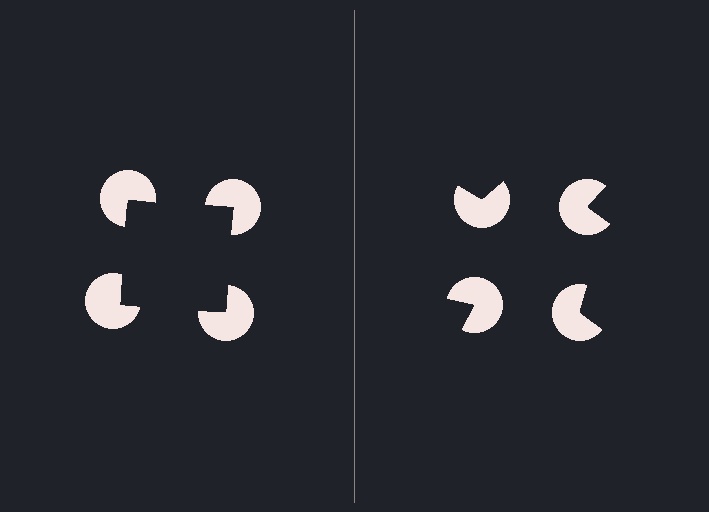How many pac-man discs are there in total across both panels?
8 — 4 on each side.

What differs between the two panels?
The pac-man discs are positioned identically on both sides; only the wedge orientations differ. On the left they align to a square; on the right they are misaligned.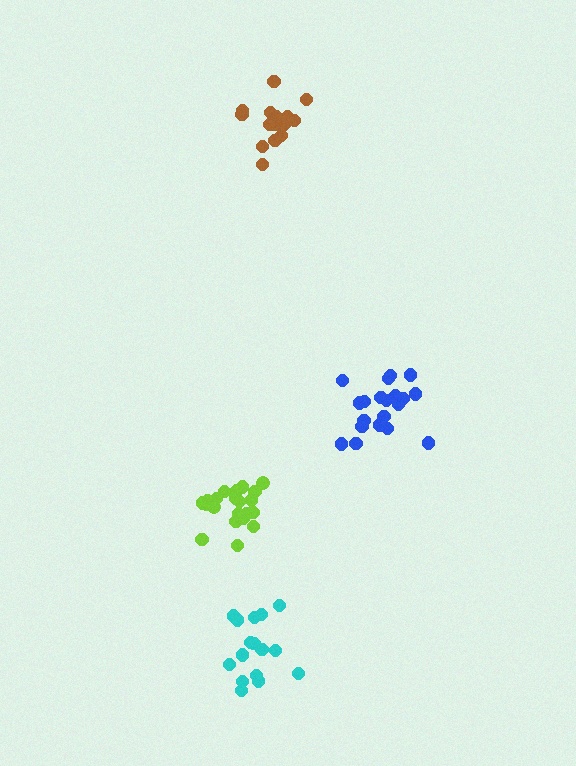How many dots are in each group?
Group 1: 21 dots, Group 2: 20 dots, Group 3: 16 dots, Group 4: 16 dots (73 total).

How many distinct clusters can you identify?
There are 4 distinct clusters.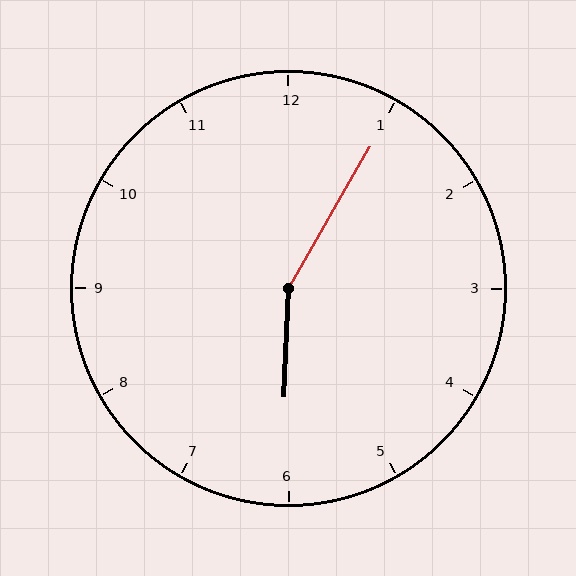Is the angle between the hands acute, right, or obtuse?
It is obtuse.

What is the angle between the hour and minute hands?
Approximately 152 degrees.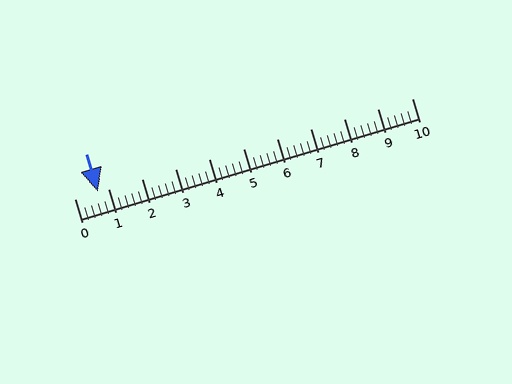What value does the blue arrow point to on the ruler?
The blue arrow points to approximately 0.7.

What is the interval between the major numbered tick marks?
The major tick marks are spaced 1 units apart.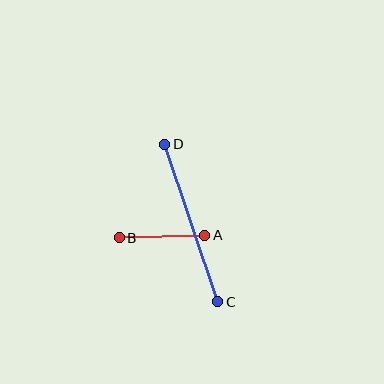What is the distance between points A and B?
The distance is approximately 85 pixels.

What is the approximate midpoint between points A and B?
The midpoint is at approximately (162, 236) pixels.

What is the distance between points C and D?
The distance is approximately 166 pixels.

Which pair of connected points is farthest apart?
Points C and D are farthest apart.